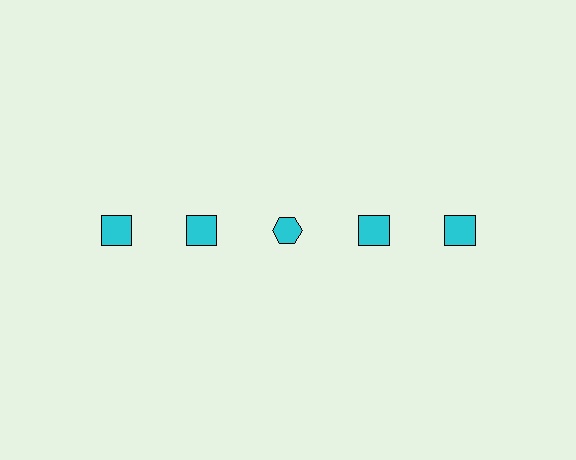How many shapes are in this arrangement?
There are 5 shapes arranged in a grid pattern.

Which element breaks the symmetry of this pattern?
The cyan hexagon in the top row, center column breaks the symmetry. All other shapes are cyan squares.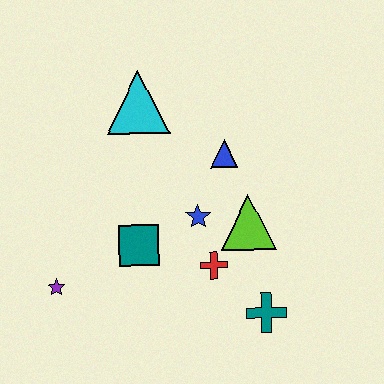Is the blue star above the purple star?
Yes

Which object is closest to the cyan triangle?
The blue triangle is closest to the cyan triangle.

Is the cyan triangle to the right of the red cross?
No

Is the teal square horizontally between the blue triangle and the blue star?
No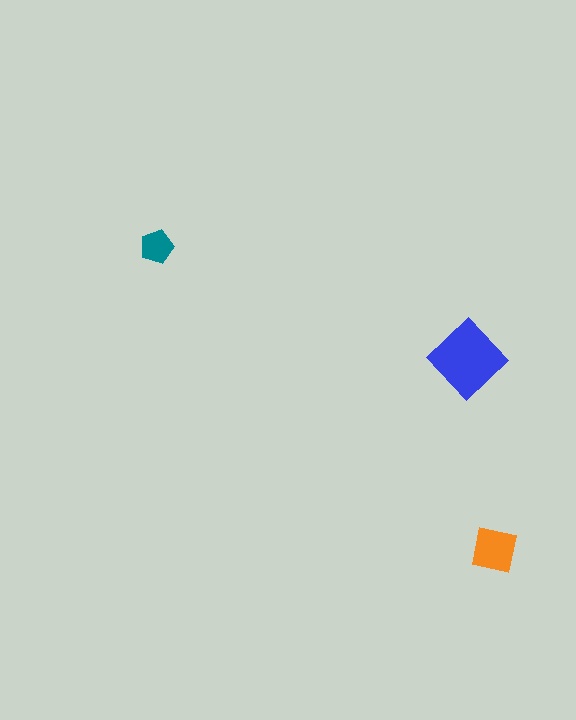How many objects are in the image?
There are 3 objects in the image.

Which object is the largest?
The blue diamond.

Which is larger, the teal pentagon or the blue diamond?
The blue diamond.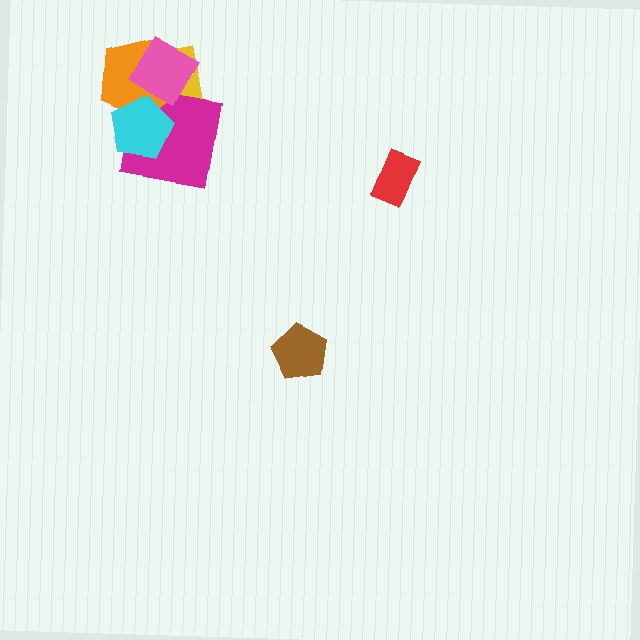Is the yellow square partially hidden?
Yes, it is partially covered by another shape.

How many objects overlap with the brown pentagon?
0 objects overlap with the brown pentagon.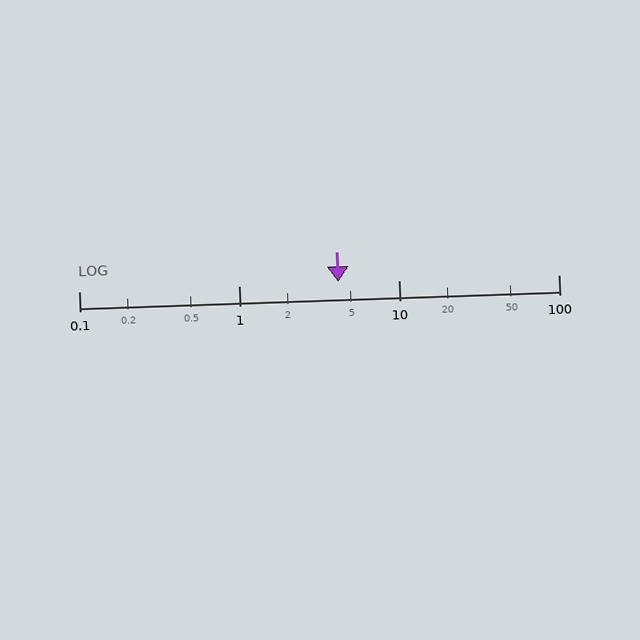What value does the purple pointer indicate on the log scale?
The pointer indicates approximately 4.2.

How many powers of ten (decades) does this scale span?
The scale spans 3 decades, from 0.1 to 100.